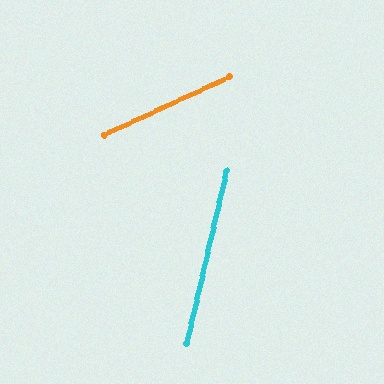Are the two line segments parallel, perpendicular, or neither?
Neither parallel nor perpendicular — they differ by about 52°.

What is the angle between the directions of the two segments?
Approximately 52 degrees.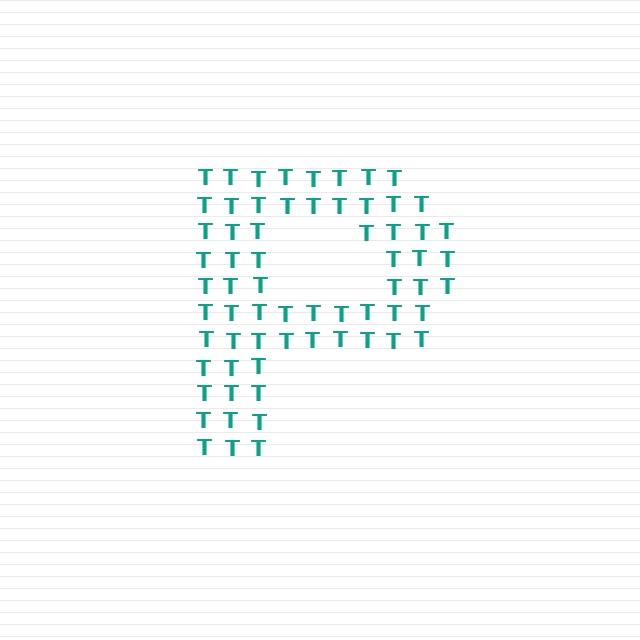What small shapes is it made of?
It is made of small letter T's.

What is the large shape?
The large shape is the letter P.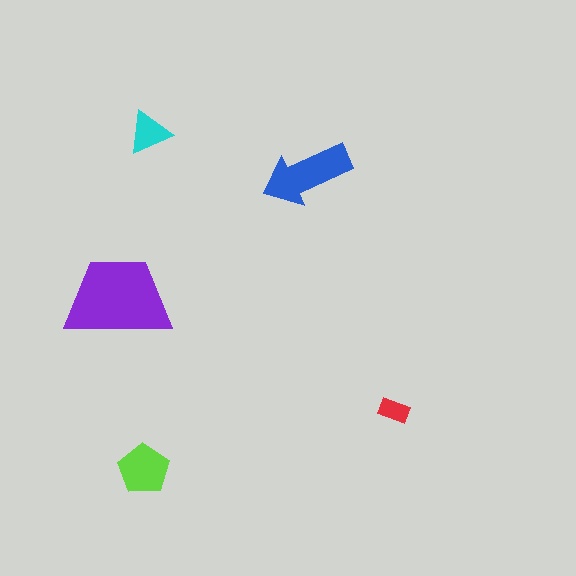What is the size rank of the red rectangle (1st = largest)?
5th.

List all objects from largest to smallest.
The purple trapezoid, the blue arrow, the lime pentagon, the cyan triangle, the red rectangle.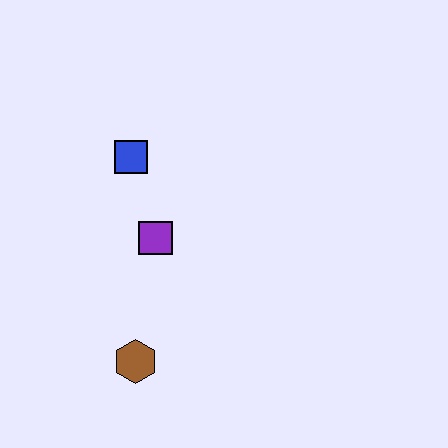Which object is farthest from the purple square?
The brown hexagon is farthest from the purple square.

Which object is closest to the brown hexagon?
The purple square is closest to the brown hexagon.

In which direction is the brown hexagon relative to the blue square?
The brown hexagon is below the blue square.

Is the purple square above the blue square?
No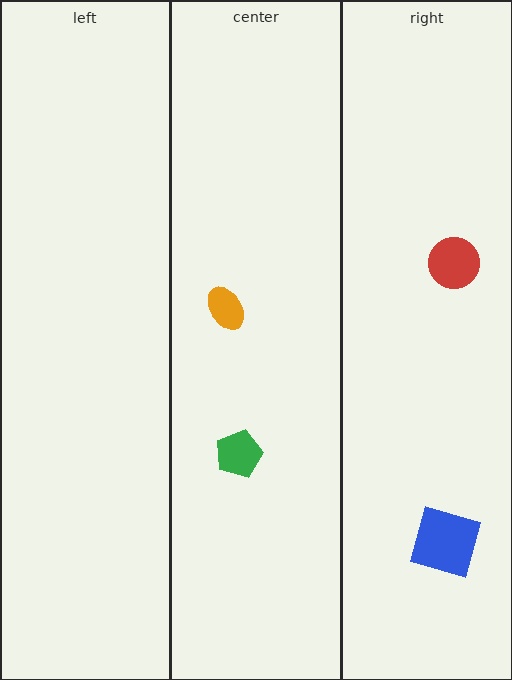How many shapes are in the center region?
2.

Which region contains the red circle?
The right region.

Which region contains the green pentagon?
The center region.